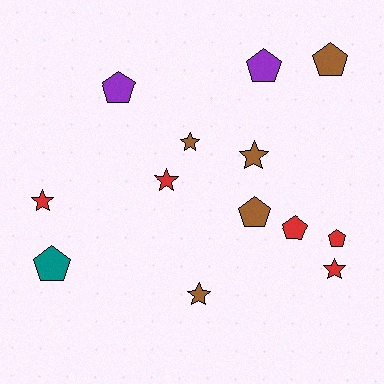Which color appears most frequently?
Red, with 5 objects.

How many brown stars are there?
There are 3 brown stars.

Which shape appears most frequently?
Pentagon, with 7 objects.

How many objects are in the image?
There are 13 objects.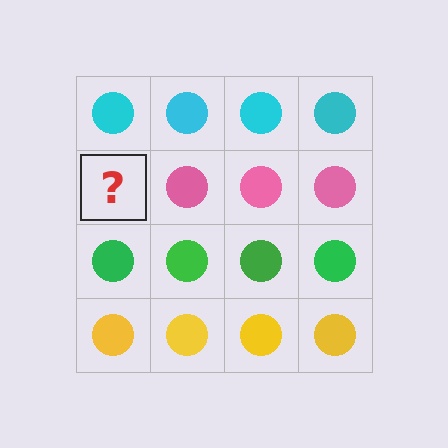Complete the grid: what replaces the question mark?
The question mark should be replaced with a pink circle.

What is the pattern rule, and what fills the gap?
The rule is that each row has a consistent color. The gap should be filled with a pink circle.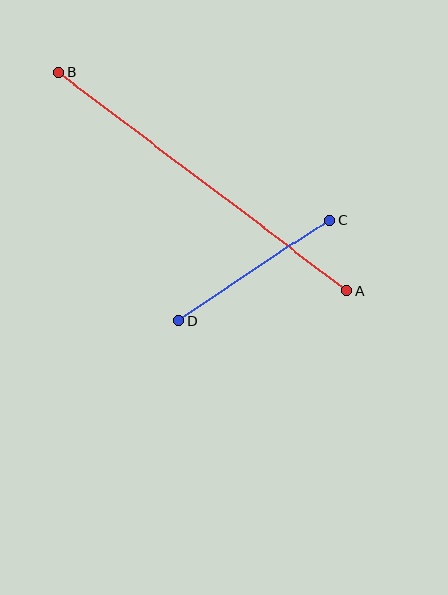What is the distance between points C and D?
The distance is approximately 181 pixels.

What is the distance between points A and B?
The distance is approximately 362 pixels.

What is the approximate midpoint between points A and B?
The midpoint is at approximately (202, 181) pixels.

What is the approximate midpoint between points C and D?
The midpoint is at approximately (254, 270) pixels.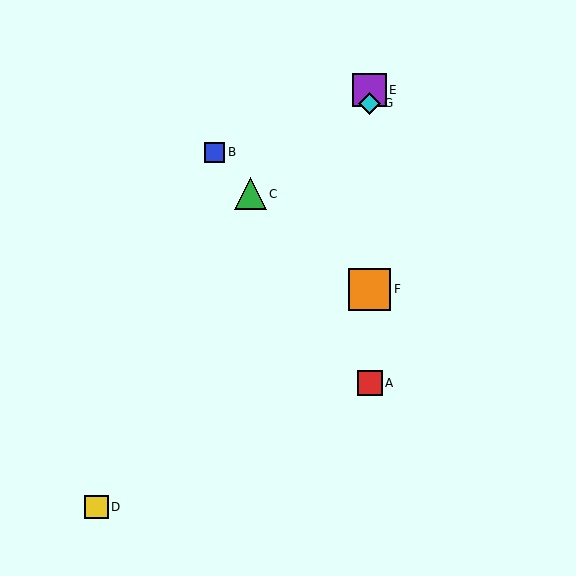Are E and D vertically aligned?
No, E is at x≈370 and D is at x≈96.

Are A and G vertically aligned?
Yes, both are at x≈370.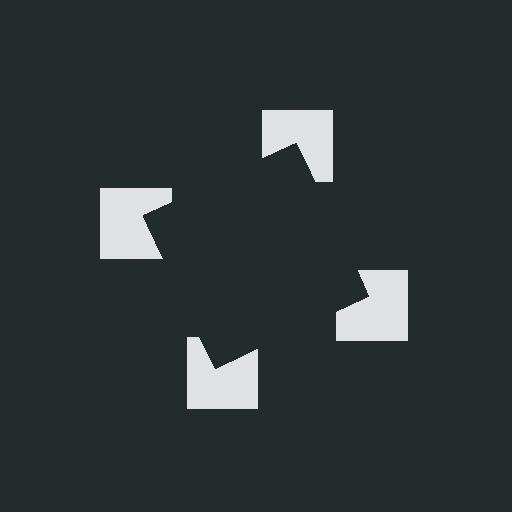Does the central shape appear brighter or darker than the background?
It typically appears slightly darker than the background, even though no actual brightness change is drawn.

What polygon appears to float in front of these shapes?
An illusory square — its edges are inferred from the aligned wedge cuts in the notched squares, not physically drawn.